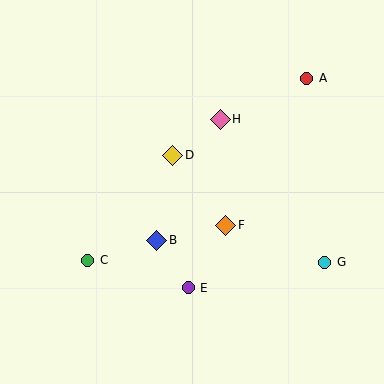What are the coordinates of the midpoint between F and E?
The midpoint between F and E is at (207, 257).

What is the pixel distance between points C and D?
The distance between C and D is 135 pixels.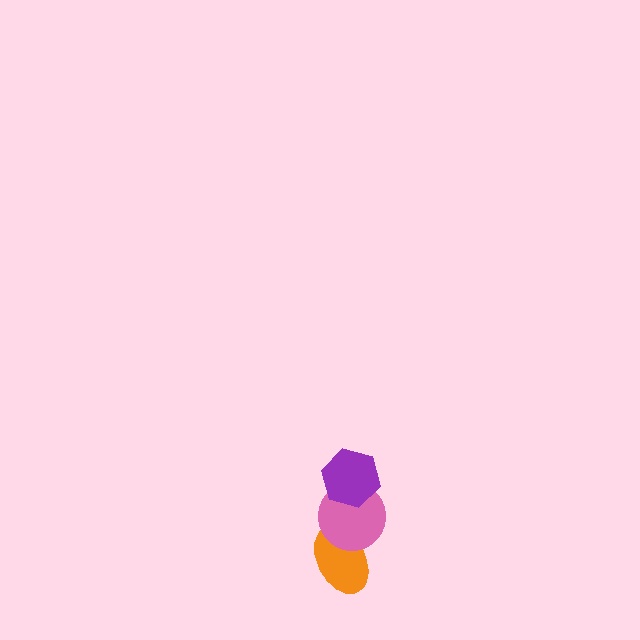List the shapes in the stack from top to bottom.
From top to bottom: the purple hexagon, the pink circle, the orange ellipse.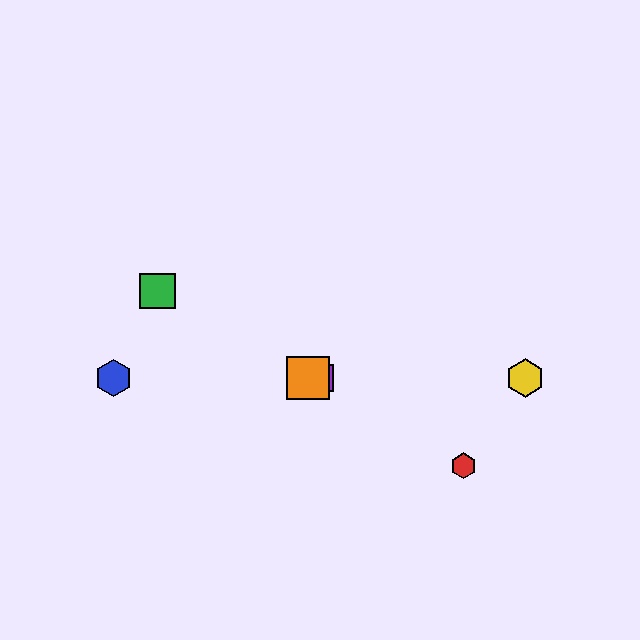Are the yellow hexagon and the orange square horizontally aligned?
Yes, both are at y≈378.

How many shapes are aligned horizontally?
4 shapes (the blue hexagon, the yellow hexagon, the purple square, the orange square) are aligned horizontally.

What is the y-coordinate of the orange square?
The orange square is at y≈378.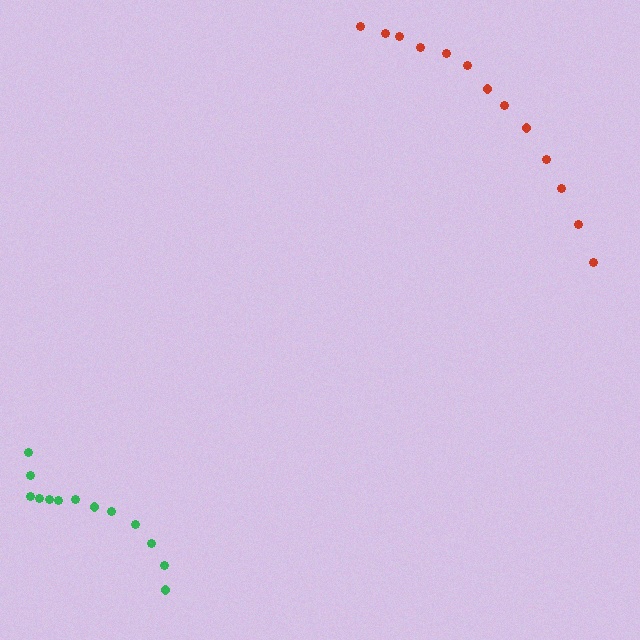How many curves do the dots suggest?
There are 2 distinct paths.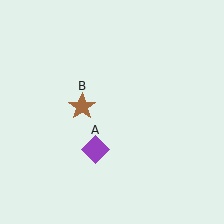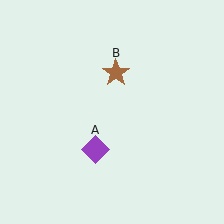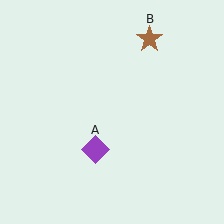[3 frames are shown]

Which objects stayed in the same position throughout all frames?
Purple diamond (object A) remained stationary.